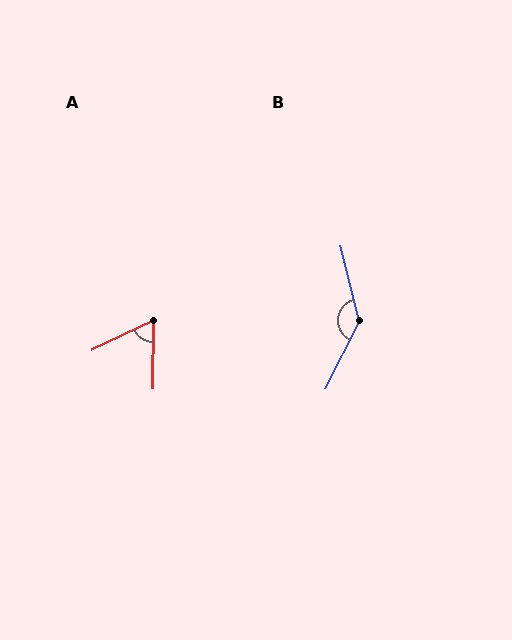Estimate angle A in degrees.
Approximately 63 degrees.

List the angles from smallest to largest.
A (63°), B (139°).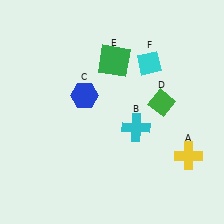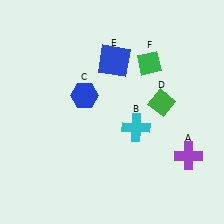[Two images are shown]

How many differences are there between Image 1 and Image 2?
There are 3 differences between the two images.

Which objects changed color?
A changed from yellow to purple. E changed from green to blue. F changed from cyan to green.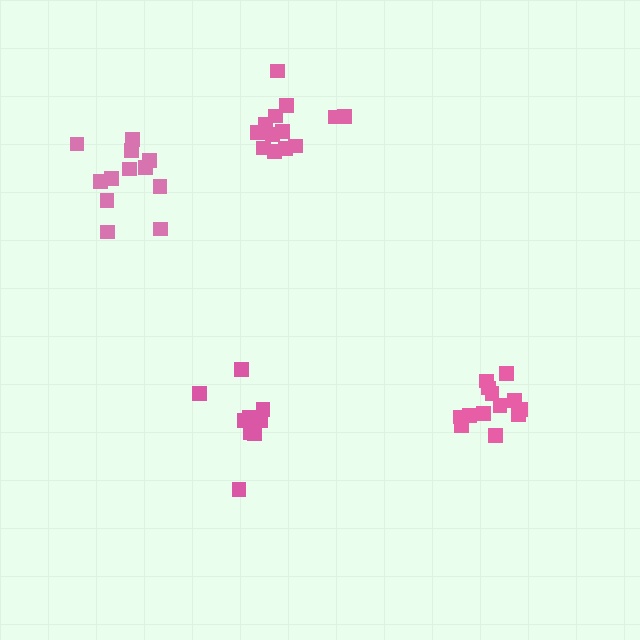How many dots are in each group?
Group 1: 13 dots, Group 2: 13 dots, Group 3: 9 dots, Group 4: 12 dots (47 total).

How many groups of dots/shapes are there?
There are 4 groups.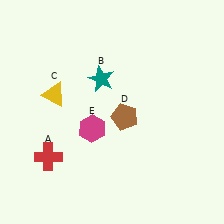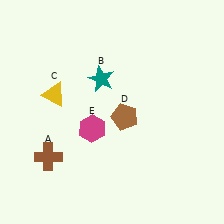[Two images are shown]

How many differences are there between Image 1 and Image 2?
There is 1 difference between the two images.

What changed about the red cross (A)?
In Image 1, A is red. In Image 2, it changed to brown.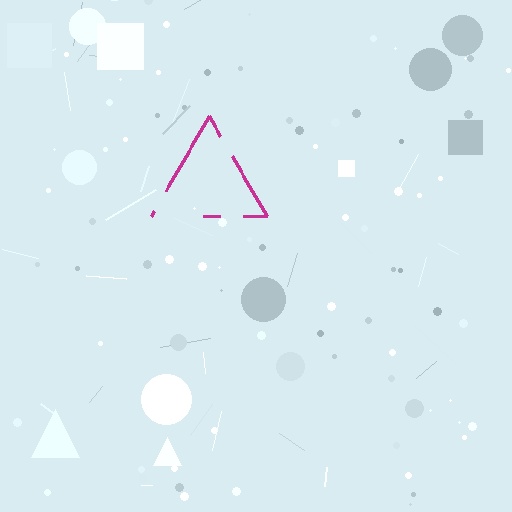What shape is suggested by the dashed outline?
The dashed outline suggests a triangle.